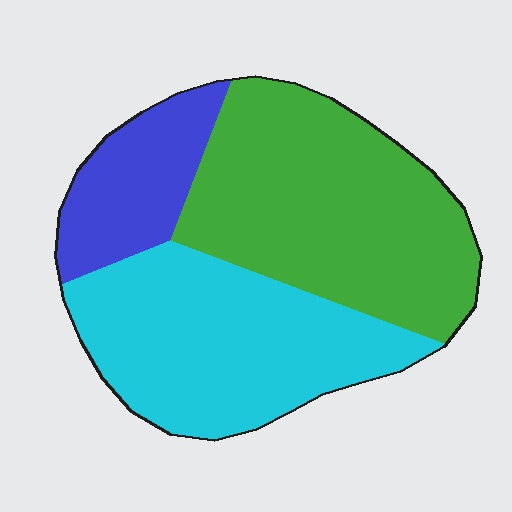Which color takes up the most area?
Green, at roughly 45%.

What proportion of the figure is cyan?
Cyan covers 39% of the figure.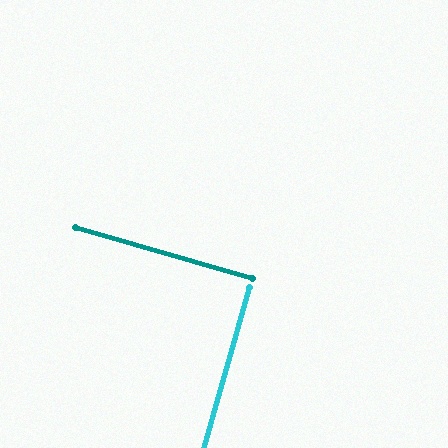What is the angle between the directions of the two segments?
Approximately 90 degrees.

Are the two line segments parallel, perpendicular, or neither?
Perpendicular — they meet at approximately 90°.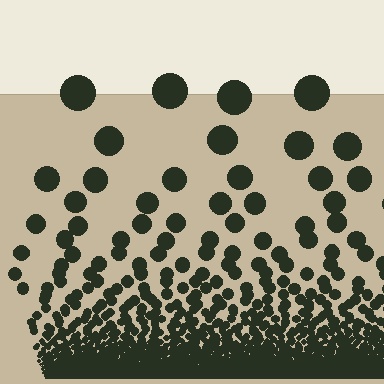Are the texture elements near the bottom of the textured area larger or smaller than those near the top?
Smaller. The gradient is inverted — elements near the bottom are smaller and denser.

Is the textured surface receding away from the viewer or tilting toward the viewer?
The surface appears to tilt toward the viewer. Texture elements get larger and sparser toward the top.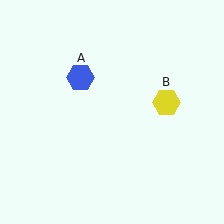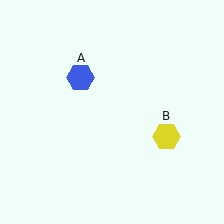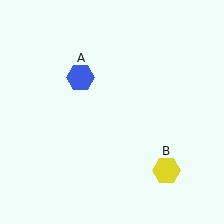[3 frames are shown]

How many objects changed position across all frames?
1 object changed position: yellow hexagon (object B).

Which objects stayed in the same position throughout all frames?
Blue hexagon (object A) remained stationary.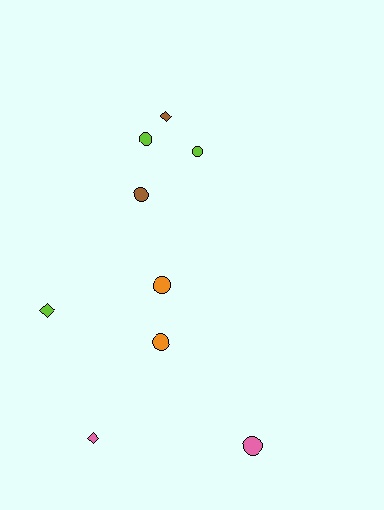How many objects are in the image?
There are 9 objects.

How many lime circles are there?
There are 2 lime circles.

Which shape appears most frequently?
Circle, with 6 objects.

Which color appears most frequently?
Lime, with 3 objects.